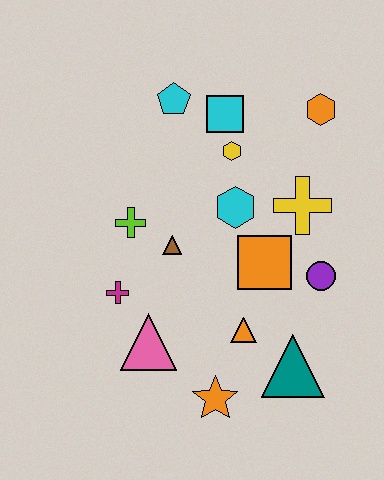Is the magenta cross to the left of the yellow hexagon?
Yes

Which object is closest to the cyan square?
The yellow hexagon is closest to the cyan square.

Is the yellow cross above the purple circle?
Yes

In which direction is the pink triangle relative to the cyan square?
The pink triangle is below the cyan square.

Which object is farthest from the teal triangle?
The cyan pentagon is farthest from the teal triangle.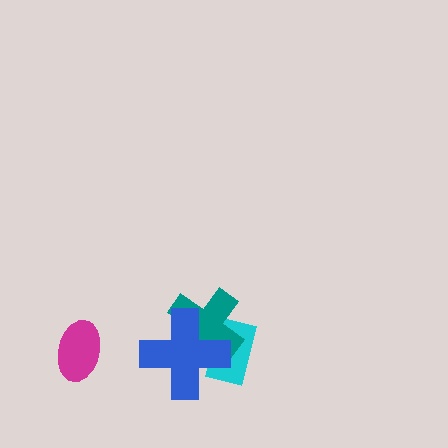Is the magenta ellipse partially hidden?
No, no other shape covers it.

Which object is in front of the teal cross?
The blue cross is in front of the teal cross.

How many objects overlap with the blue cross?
2 objects overlap with the blue cross.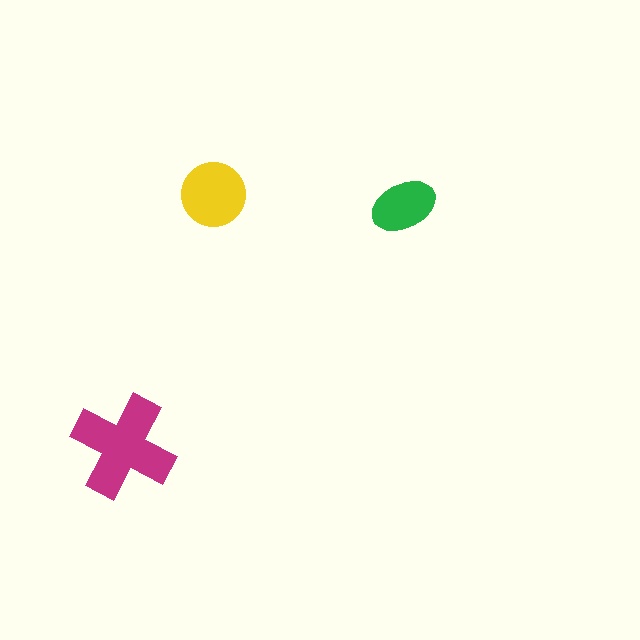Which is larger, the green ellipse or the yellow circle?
The yellow circle.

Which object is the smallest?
The green ellipse.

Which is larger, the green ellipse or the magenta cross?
The magenta cross.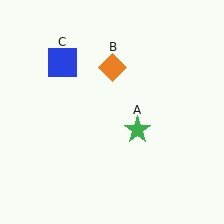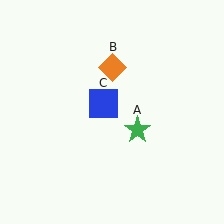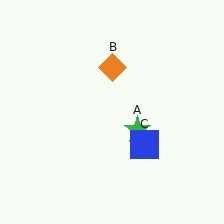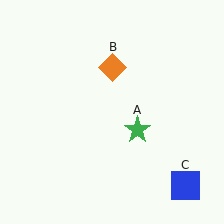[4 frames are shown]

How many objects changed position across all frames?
1 object changed position: blue square (object C).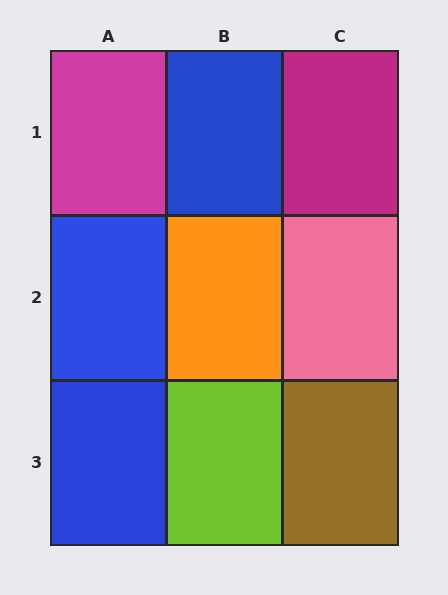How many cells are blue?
3 cells are blue.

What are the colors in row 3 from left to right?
Blue, lime, brown.